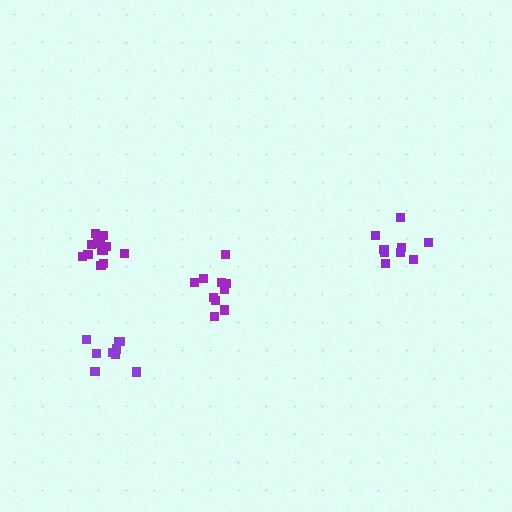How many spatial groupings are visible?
There are 4 spatial groupings.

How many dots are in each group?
Group 1: 9 dots, Group 2: 10 dots, Group 3: 9 dots, Group 4: 13 dots (41 total).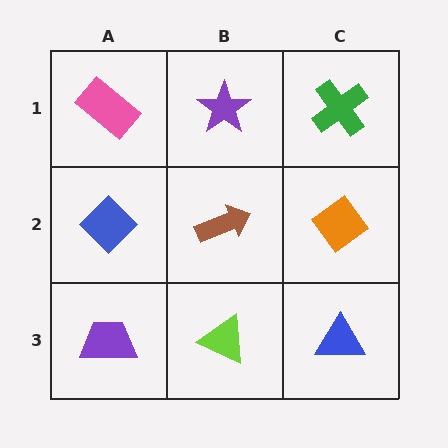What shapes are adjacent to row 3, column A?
A blue diamond (row 2, column A), a lime triangle (row 3, column B).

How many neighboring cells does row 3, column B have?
3.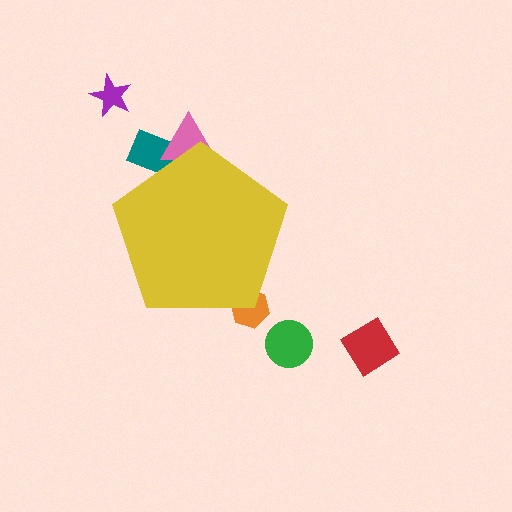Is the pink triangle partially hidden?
Yes, the pink triangle is partially hidden behind the yellow pentagon.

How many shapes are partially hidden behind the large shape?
3 shapes are partially hidden.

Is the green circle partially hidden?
No, the green circle is fully visible.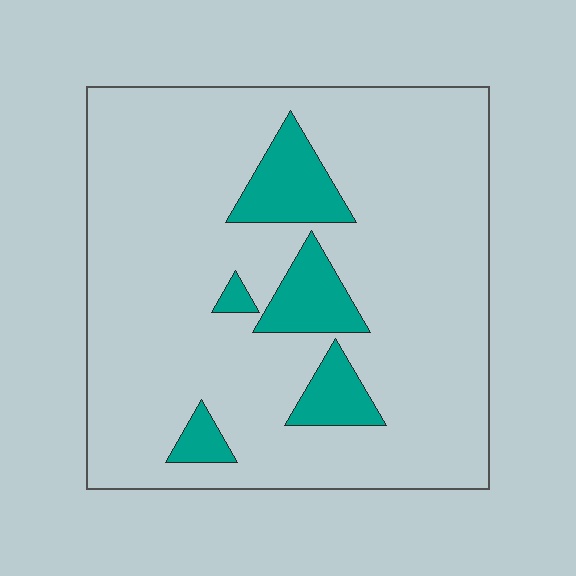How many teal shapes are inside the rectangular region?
5.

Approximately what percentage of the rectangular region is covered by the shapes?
Approximately 15%.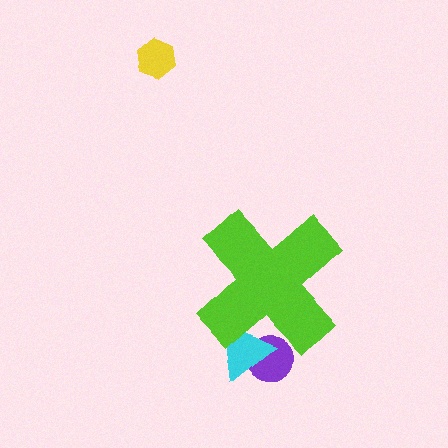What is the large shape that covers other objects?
A lime cross.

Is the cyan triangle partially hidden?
Yes, the cyan triangle is partially hidden behind the lime cross.